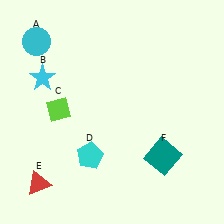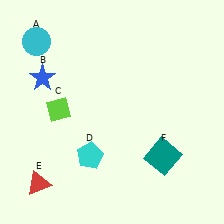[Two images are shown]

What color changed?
The star (B) changed from cyan in Image 1 to blue in Image 2.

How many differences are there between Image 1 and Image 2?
There is 1 difference between the two images.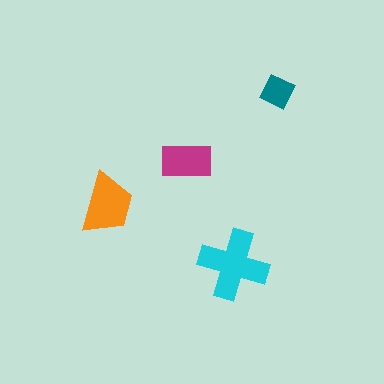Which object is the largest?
The cyan cross.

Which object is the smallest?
The teal diamond.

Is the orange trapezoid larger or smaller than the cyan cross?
Smaller.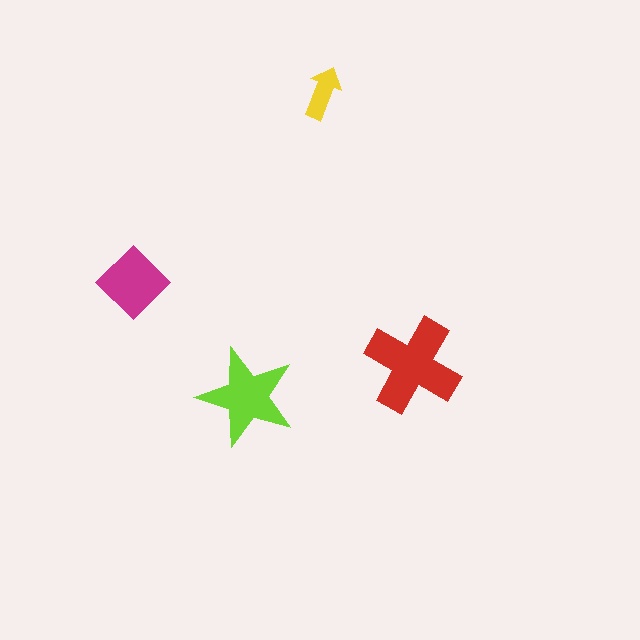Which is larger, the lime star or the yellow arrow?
The lime star.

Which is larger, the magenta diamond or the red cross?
The red cross.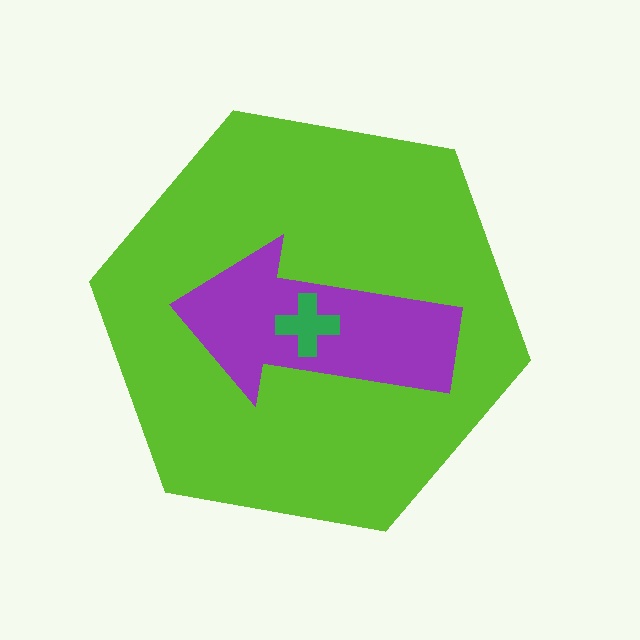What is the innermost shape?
The green cross.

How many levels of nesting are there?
3.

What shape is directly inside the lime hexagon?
The purple arrow.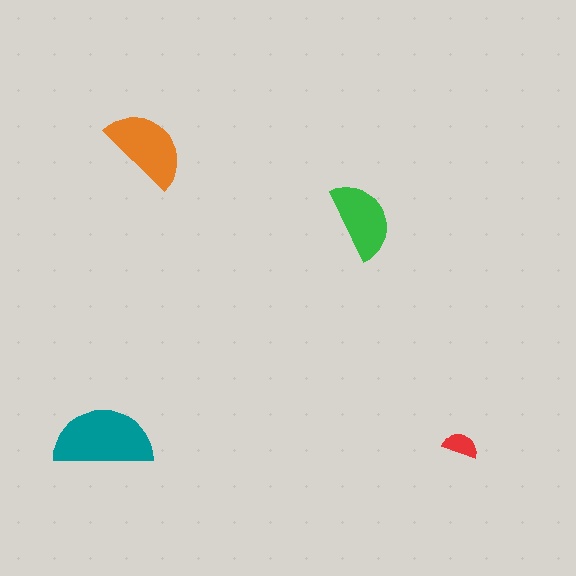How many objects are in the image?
There are 4 objects in the image.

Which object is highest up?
The orange semicircle is topmost.